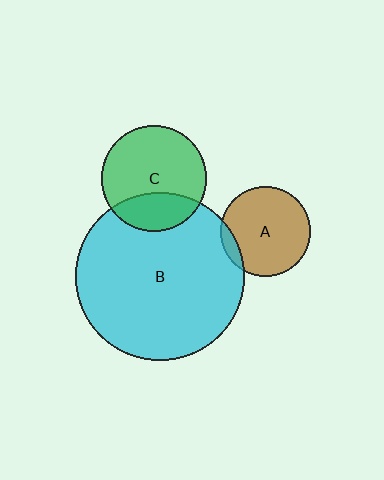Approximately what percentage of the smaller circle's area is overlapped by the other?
Approximately 10%.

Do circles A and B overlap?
Yes.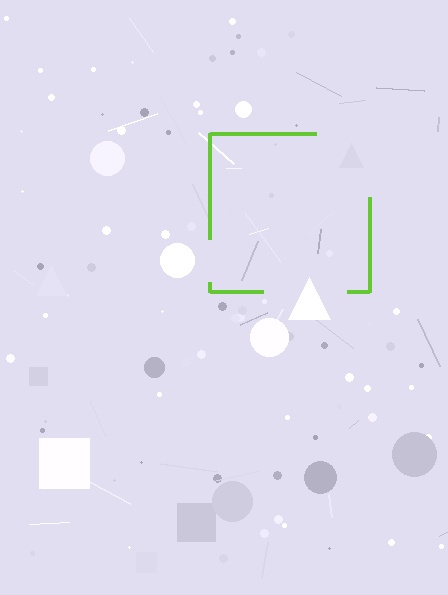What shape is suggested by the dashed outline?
The dashed outline suggests a square.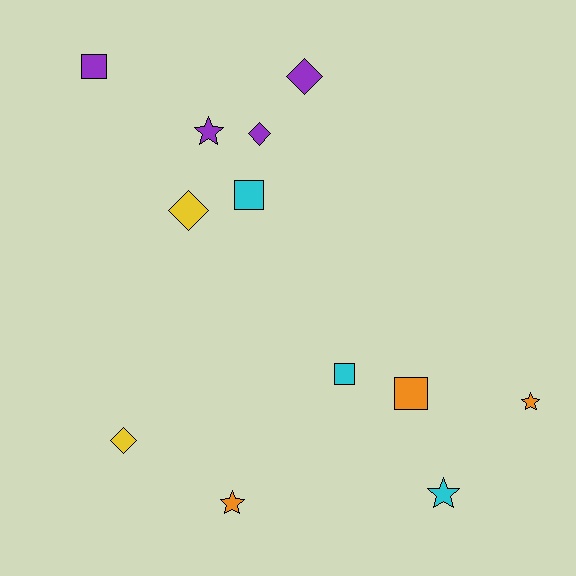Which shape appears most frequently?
Star, with 4 objects.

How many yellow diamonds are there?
There are 2 yellow diamonds.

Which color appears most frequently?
Purple, with 4 objects.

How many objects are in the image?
There are 12 objects.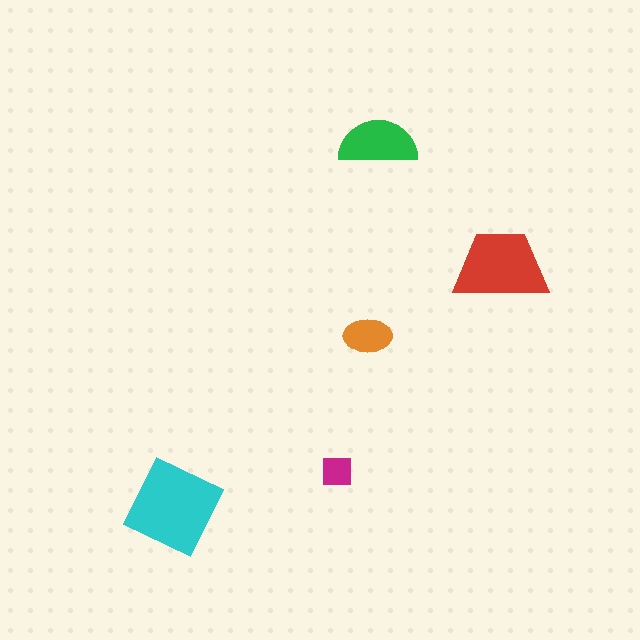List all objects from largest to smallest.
The cyan diamond, the red trapezoid, the green semicircle, the orange ellipse, the magenta square.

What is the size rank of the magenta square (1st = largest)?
5th.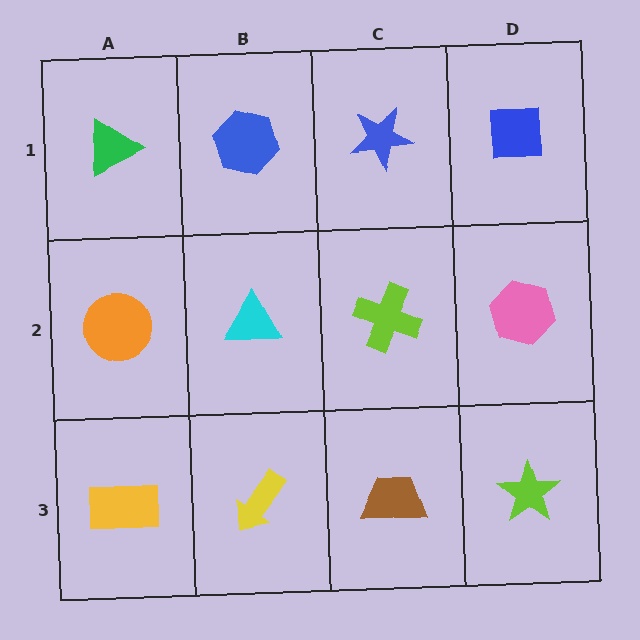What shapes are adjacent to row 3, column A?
An orange circle (row 2, column A), a yellow arrow (row 3, column B).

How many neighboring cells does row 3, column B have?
3.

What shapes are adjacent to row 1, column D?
A pink hexagon (row 2, column D), a blue star (row 1, column C).